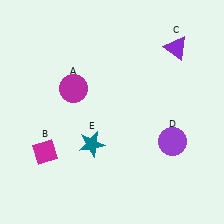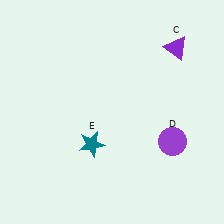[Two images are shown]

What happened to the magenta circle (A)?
The magenta circle (A) was removed in Image 2. It was in the top-left area of Image 1.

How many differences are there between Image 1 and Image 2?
There are 2 differences between the two images.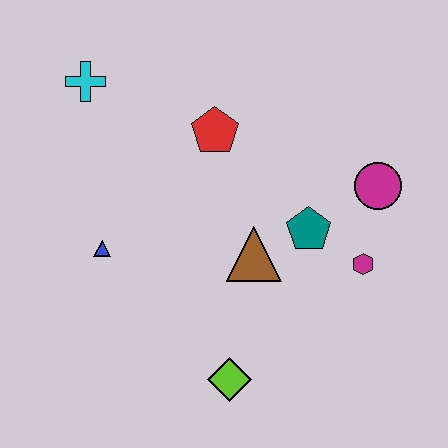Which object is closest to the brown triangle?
The teal pentagon is closest to the brown triangle.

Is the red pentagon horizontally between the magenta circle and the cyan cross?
Yes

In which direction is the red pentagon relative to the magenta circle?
The red pentagon is to the left of the magenta circle.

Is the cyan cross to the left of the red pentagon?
Yes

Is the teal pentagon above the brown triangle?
Yes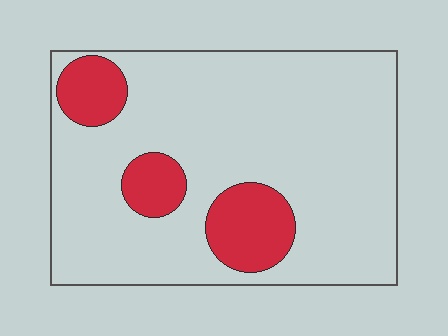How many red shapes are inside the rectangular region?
3.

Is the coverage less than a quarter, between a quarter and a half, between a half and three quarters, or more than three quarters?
Less than a quarter.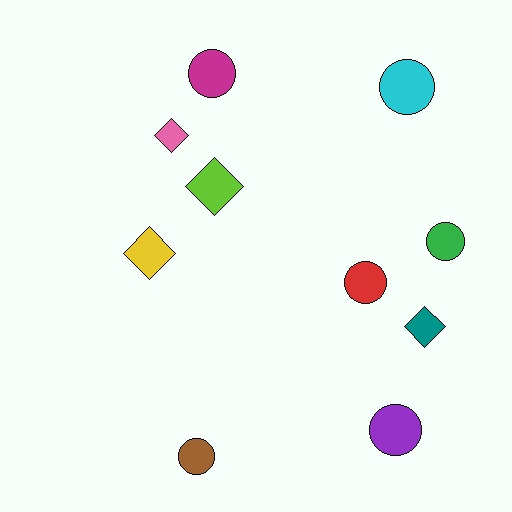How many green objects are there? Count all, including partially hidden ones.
There is 1 green object.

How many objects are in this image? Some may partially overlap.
There are 10 objects.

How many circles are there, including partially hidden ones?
There are 6 circles.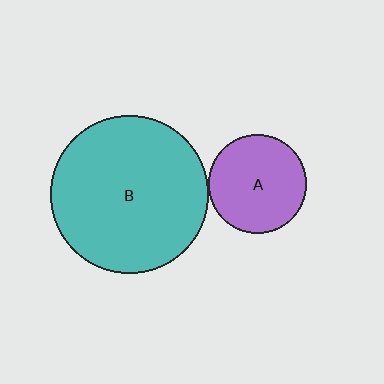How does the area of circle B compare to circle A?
Approximately 2.6 times.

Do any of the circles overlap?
No, none of the circles overlap.